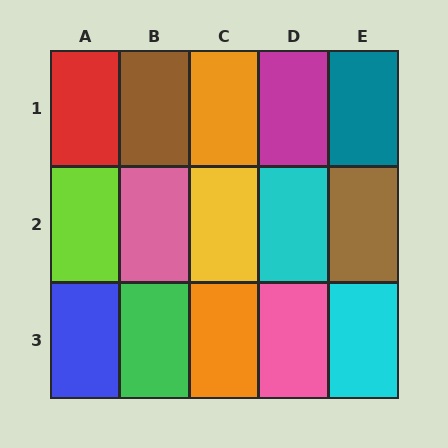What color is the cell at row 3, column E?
Cyan.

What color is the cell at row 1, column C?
Orange.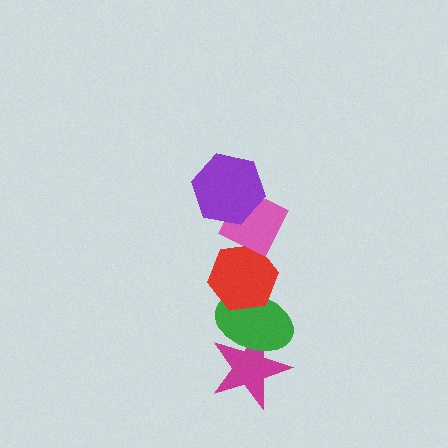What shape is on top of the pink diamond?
The purple hexagon is on top of the pink diamond.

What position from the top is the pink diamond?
The pink diamond is 2nd from the top.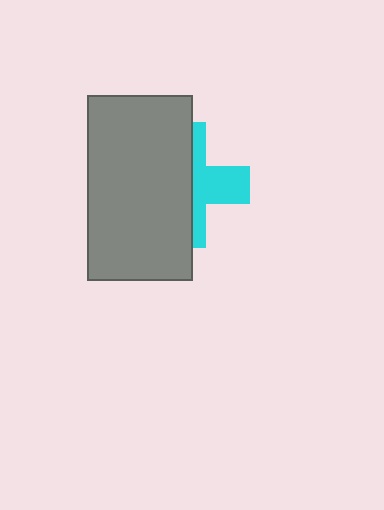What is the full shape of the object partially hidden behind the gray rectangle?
The partially hidden object is a cyan cross.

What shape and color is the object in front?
The object in front is a gray rectangle.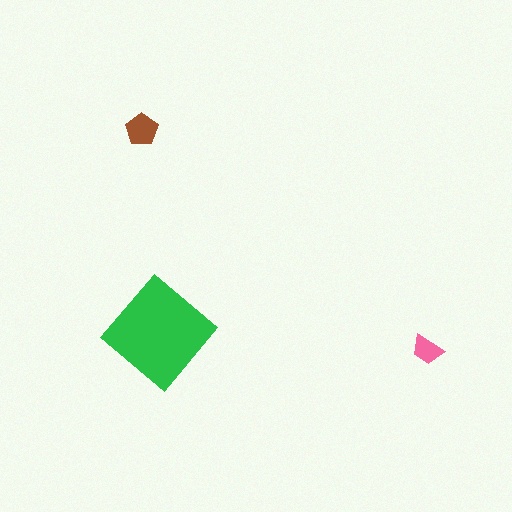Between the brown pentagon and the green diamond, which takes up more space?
The green diamond.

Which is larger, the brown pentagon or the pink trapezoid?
The brown pentagon.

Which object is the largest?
The green diamond.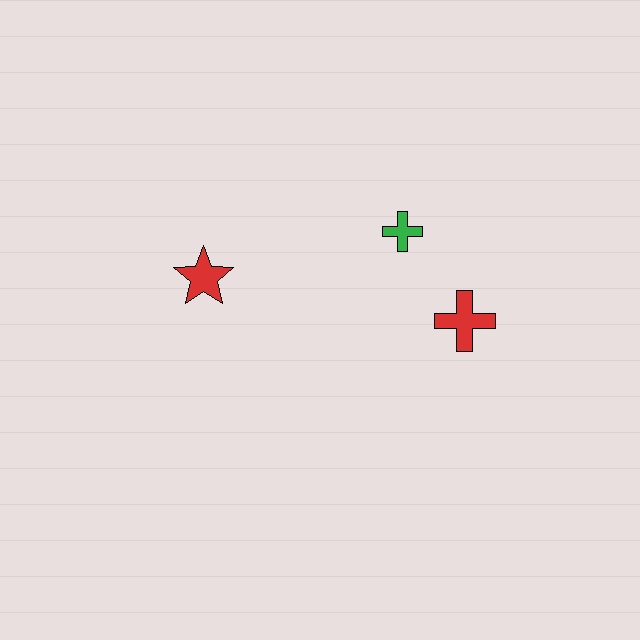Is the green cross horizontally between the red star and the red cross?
Yes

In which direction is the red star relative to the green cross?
The red star is to the left of the green cross.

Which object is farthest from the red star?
The red cross is farthest from the red star.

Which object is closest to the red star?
The green cross is closest to the red star.